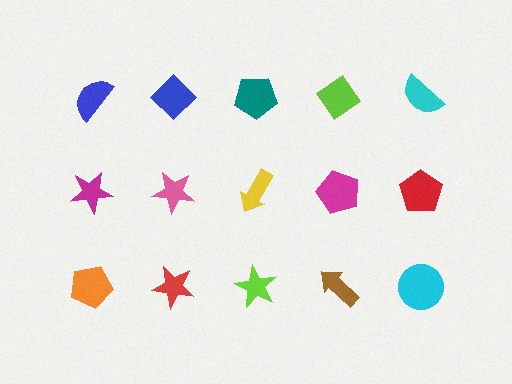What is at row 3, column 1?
An orange pentagon.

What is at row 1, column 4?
A lime diamond.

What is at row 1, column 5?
A cyan semicircle.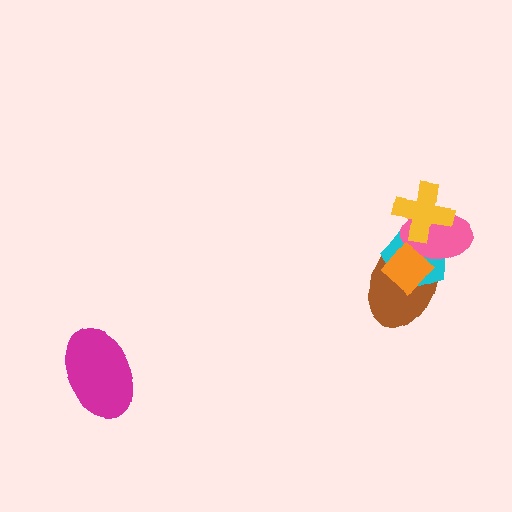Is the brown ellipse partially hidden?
Yes, it is partially covered by another shape.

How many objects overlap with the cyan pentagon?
4 objects overlap with the cyan pentagon.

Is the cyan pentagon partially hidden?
Yes, it is partially covered by another shape.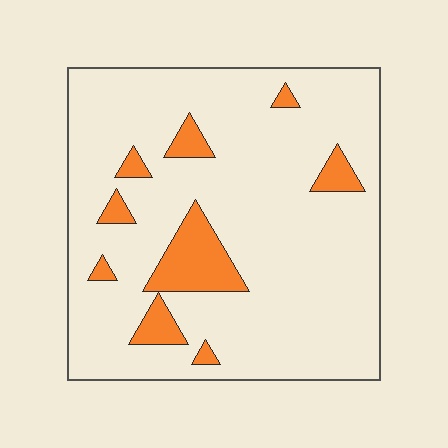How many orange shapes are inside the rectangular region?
9.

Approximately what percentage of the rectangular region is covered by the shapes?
Approximately 10%.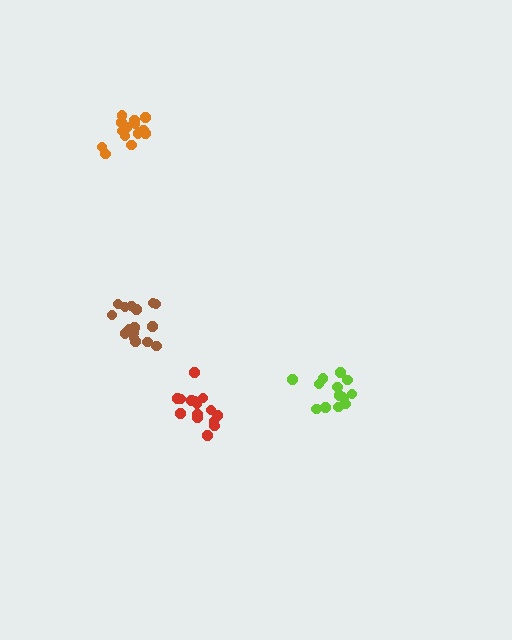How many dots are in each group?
Group 1: 16 dots, Group 2: 15 dots, Group 3: 15 dots, Group 4: 15 dots (61 total).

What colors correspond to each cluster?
The clusters are colored: brown, red, lime, orange.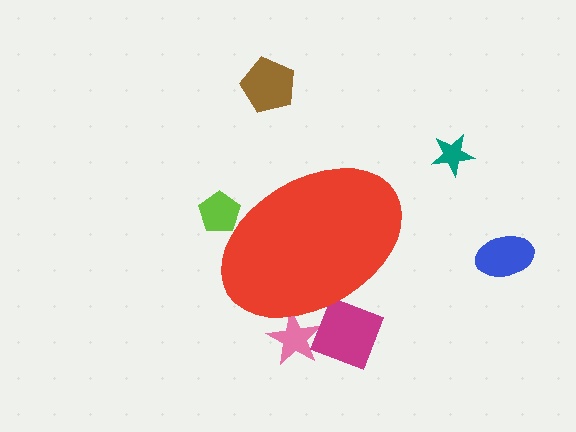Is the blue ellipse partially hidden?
No, the blue ellipse is fully visible.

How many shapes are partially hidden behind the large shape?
3 shapes are partially hidden.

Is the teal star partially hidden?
No, the teal star is fully visible.